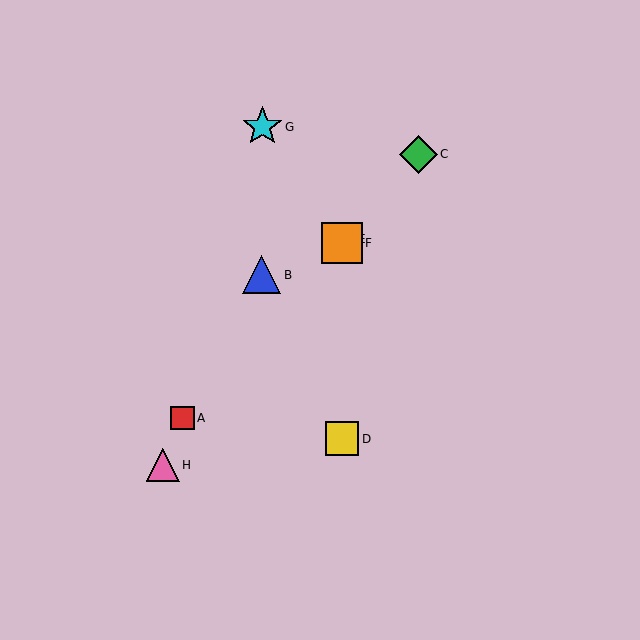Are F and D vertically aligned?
Yes, both are at x≈342.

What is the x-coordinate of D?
Object D is at x≈342.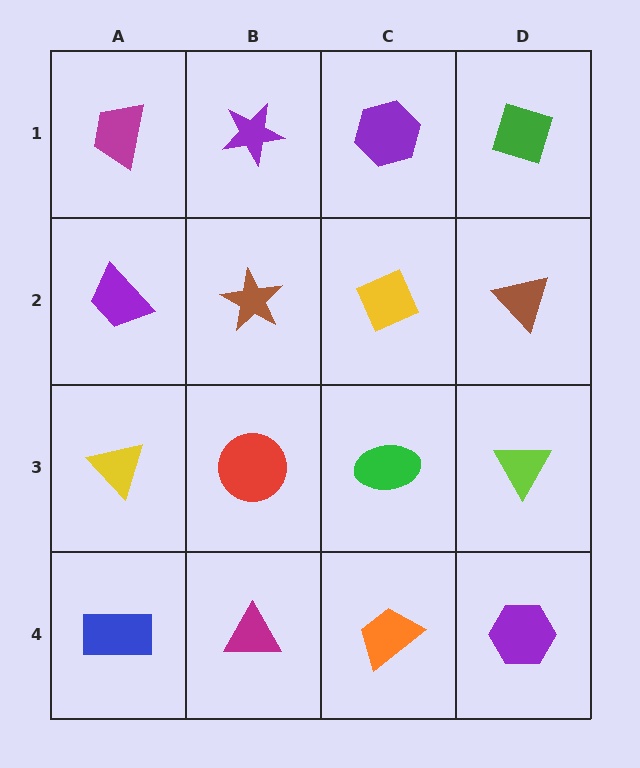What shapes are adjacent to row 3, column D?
A brown triangle (row 2, column D), a purple hexagon (row 4, column D), a green ellipse (row 3, column C).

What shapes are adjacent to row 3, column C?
A yellow diamond (row 2, column C), an orange trapezoid (row 4, column C), a red circle (row 3, column B), a lime triangle (row 3, column D).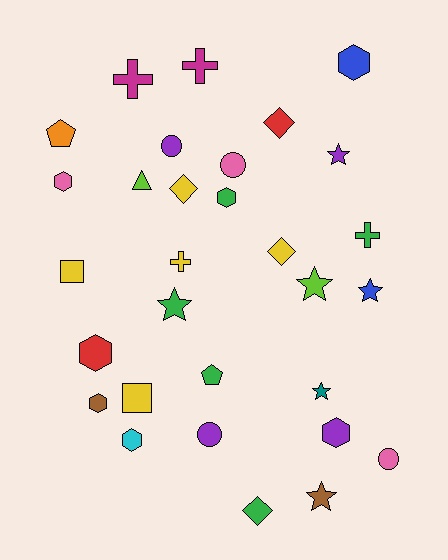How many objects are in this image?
There are 30 objects.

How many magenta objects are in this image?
There are 2 magenta objects.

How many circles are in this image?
There are 4 circles.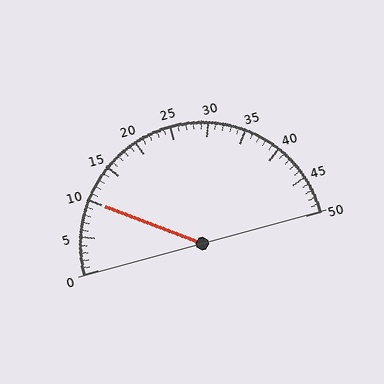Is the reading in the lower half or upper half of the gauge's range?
The reading is in the lower half of the range (0 to 50).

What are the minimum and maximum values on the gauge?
The gauge ranges from 0 to 50.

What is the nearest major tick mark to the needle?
The nearest major tick mark is 10.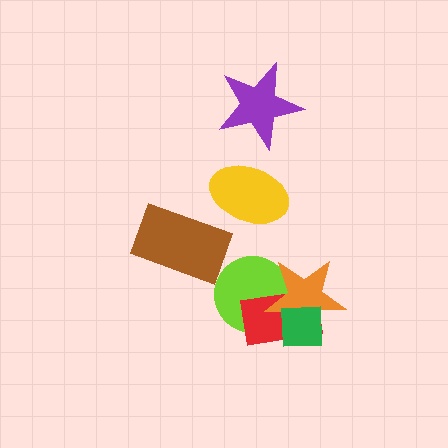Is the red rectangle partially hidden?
Yes, it is partially covered by another shape.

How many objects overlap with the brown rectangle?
0 objects overlap with the brown rectangle.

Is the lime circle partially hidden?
Yes, it is partially covered by another shape.